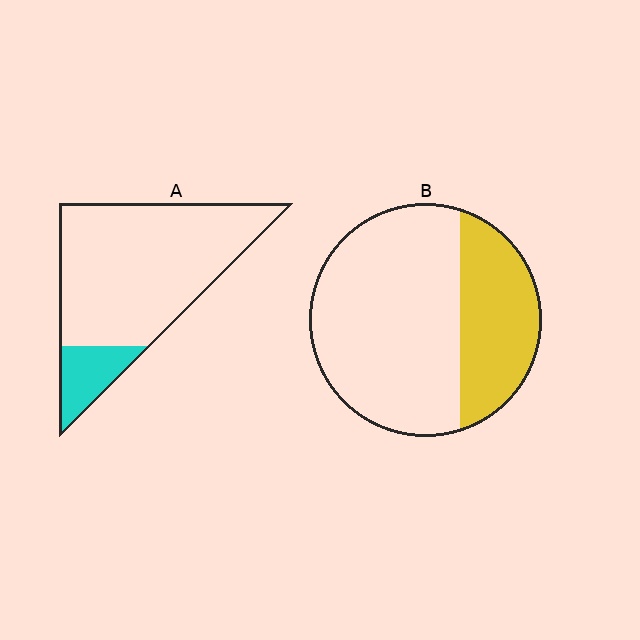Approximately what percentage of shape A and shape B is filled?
A is approximately 15% and B is approximately 30%.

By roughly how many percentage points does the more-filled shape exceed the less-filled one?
By roughly 15 percentage points (B over A).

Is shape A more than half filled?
No.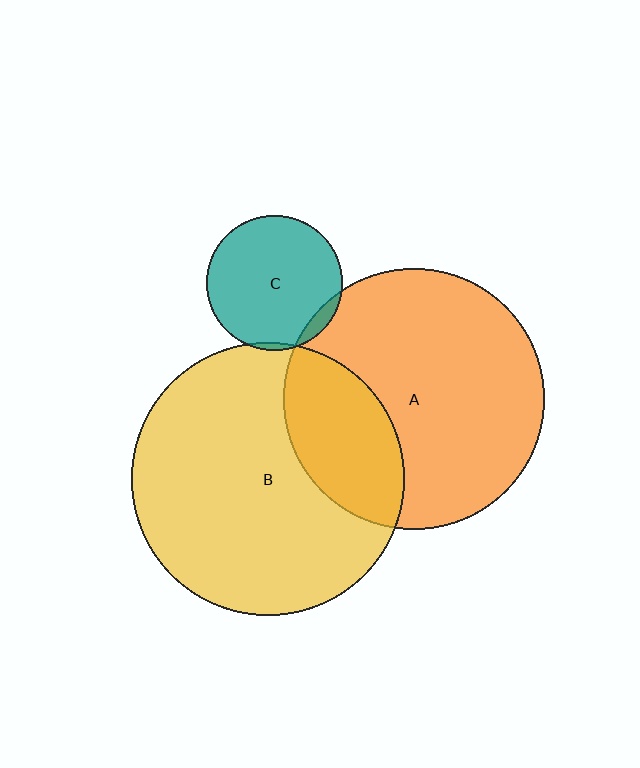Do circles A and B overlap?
Yes.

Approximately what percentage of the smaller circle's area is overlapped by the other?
Approximately 25%.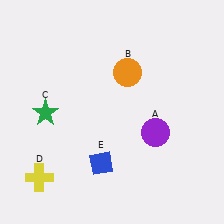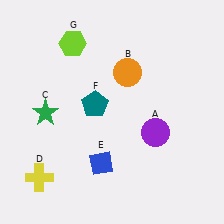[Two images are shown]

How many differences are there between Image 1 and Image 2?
There are 2 differences between the two images.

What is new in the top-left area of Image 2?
A teal pentagon (F) was added in the top-left area of Image 2.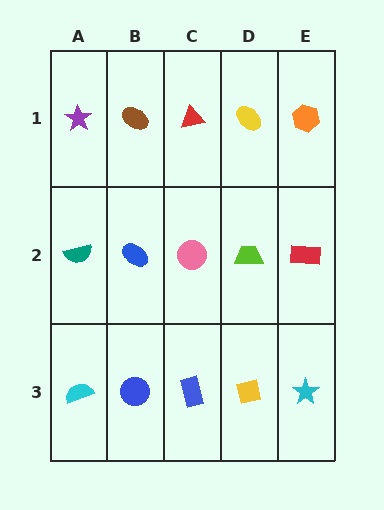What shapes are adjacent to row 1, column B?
A blue ellipse (row 2, column B), a purple star (row 1, column A), a red triangle (row 1, column C).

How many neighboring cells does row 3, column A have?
2.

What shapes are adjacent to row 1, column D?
A lime trapezoid (row 2, column D), a red triangle (row 1, column C), an orange hexagon (row 1, column E).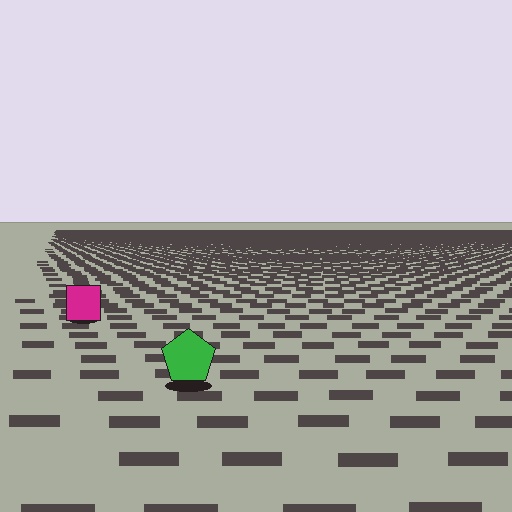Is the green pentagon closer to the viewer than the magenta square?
Yes. The green pentagon is closer — you can tell from the texture gradient: the ground texture is coarser near it.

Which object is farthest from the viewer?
The magenta square is farthest from the viewer. It appears smaller and the ground texture around it is denser.